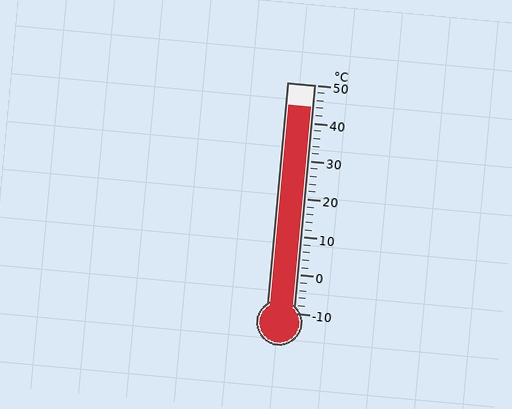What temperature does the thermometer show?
The thermometer shows approximately 44°C.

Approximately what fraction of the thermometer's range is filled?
The thermometer is filled to approximately 90% of its range.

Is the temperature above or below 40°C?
The temperature is above 40°C.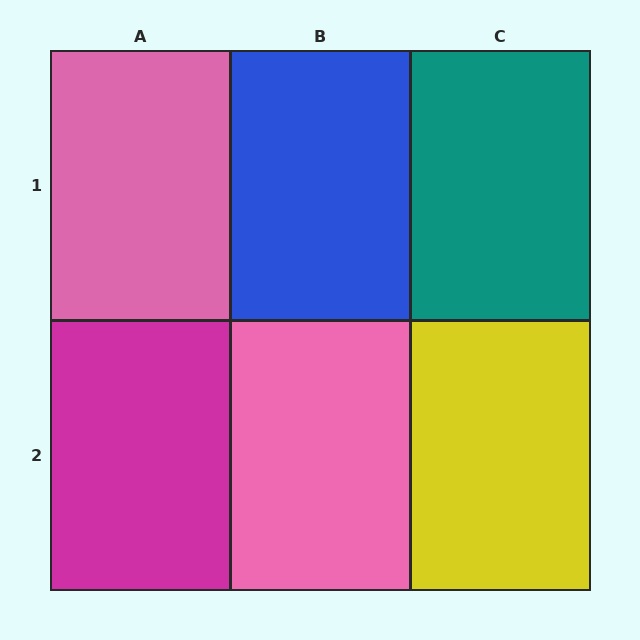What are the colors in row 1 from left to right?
Pink, blue, teal.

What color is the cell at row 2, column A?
Magenta.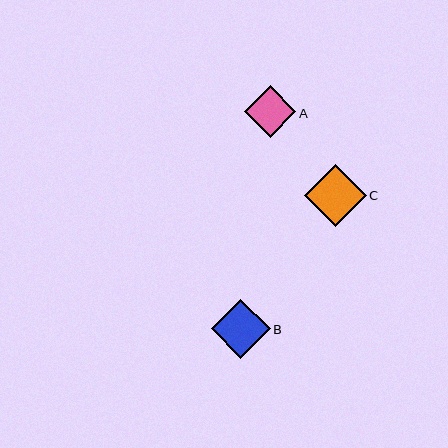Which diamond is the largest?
Diamond C is the largest with a size of approximately 62 pixels.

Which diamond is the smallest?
Diamond A is the smallest with a size of approximately 52 pixels.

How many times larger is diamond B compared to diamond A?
Diamond B is approximately 1.1 times the size of diamond A.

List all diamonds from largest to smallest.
From largest to smallest: C, B, A.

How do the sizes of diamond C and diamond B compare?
Diamond C and diamond B are approximately the same size.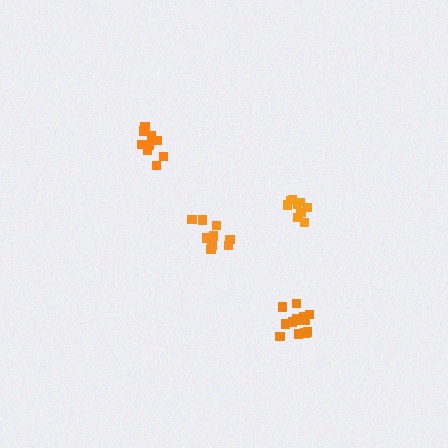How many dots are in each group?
Group 1: 9 dots, Group 2: 14 dots, Group 3: 9 dots, Group 4: 9 dots (41 total).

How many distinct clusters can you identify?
There are 4 distinct clusters.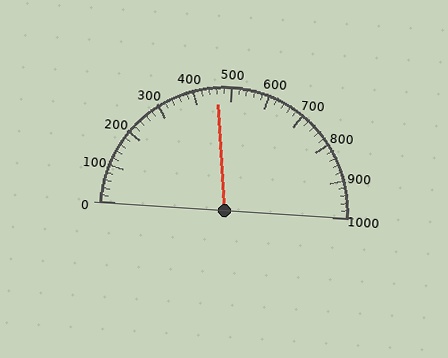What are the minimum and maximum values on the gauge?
The gauge ranges from 0 to 1000.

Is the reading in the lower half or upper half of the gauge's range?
The reading is in the lower half of the range (0 to 1000).